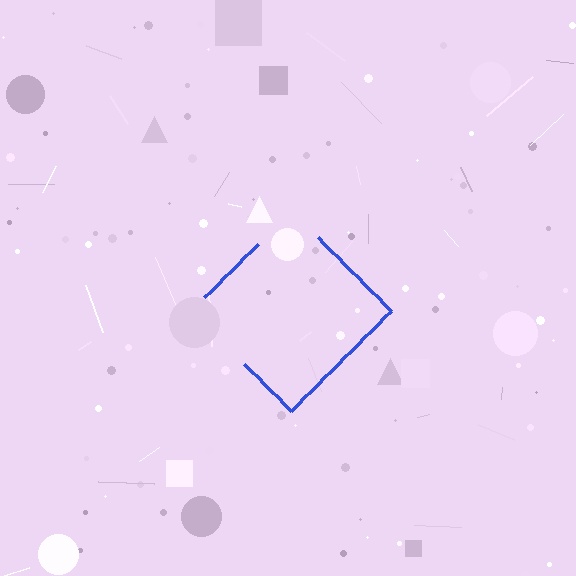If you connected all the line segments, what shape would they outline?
They would outline a diamond.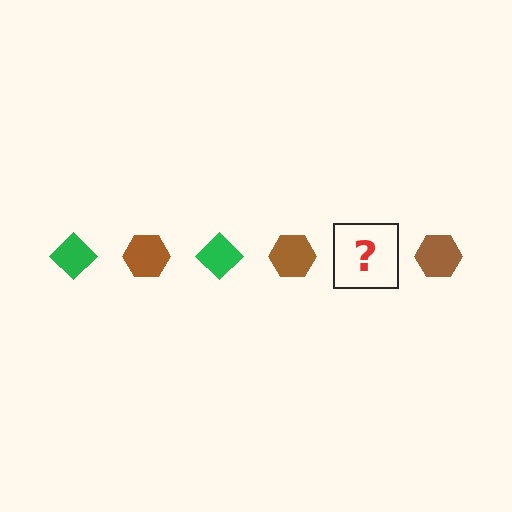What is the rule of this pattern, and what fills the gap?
The rule is that the pattern alternates between green diamond and brown hexagon. The gap should be filled with a green diamond.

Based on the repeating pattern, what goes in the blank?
The blank should be a green diamond.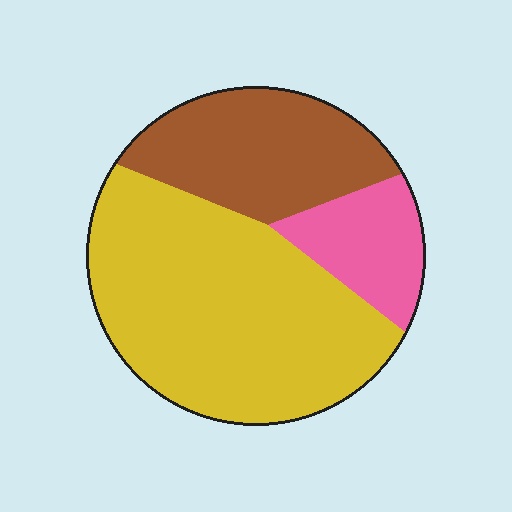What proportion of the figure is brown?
Brown covers about 30% of the figure.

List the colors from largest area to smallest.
From largest to smallest: yellow, brown, pink.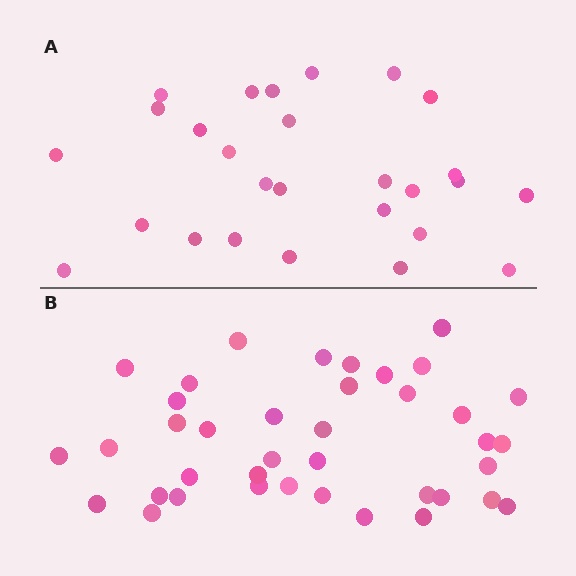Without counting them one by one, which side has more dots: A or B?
Region B (the bottom region) has more dots.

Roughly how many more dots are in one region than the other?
Region B has roughly 12 or so more dots than region A.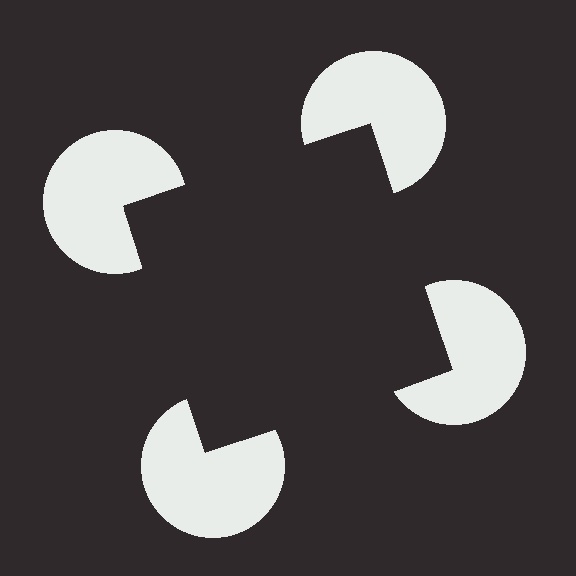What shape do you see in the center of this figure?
An illusory square — its edges are inferred from the aligned wedge cuts in the pac-man discs, not physically drawn.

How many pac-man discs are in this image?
There are 4 — one at each vertex of the illusory square.